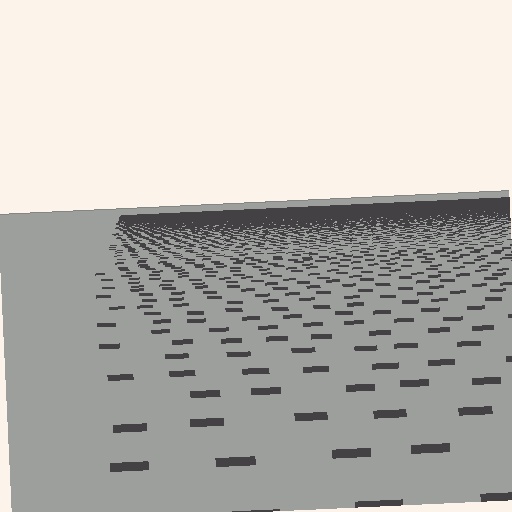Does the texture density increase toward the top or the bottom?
Density increases toward the top.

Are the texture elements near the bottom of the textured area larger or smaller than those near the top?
Larger. Near the bottom, elements are closer to the viewer and appear at a bigger on-screen size.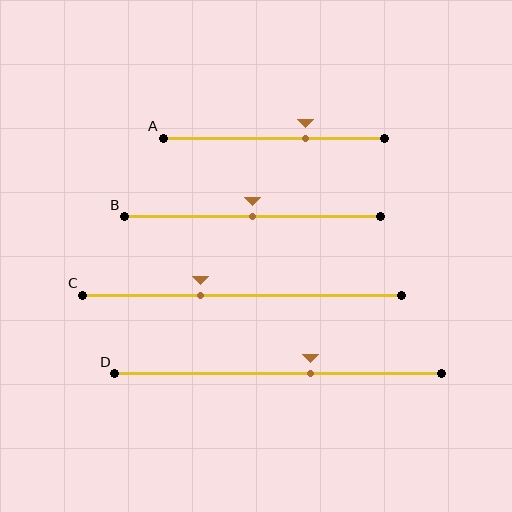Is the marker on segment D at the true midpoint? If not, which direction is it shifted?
No, the marker on segment D is shifted to the right by about 10% of the segment length.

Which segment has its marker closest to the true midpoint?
Segment B has its marker closest to the true midpoint.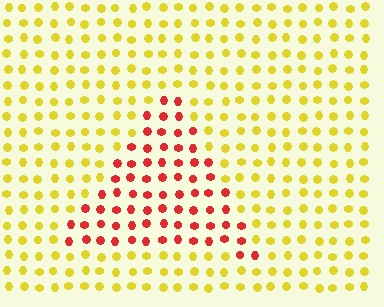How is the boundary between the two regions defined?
The boundary is defined purely by a slight shift in hue (about 59 degrees). Spacing, size, and orientation are identical on both sides.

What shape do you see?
I see a triangle.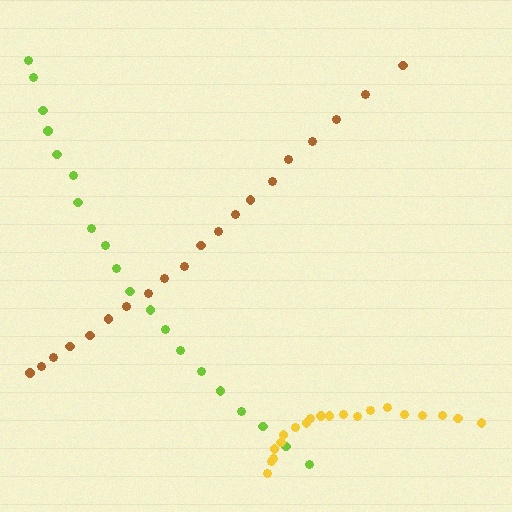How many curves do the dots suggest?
There are 3 distinct paths.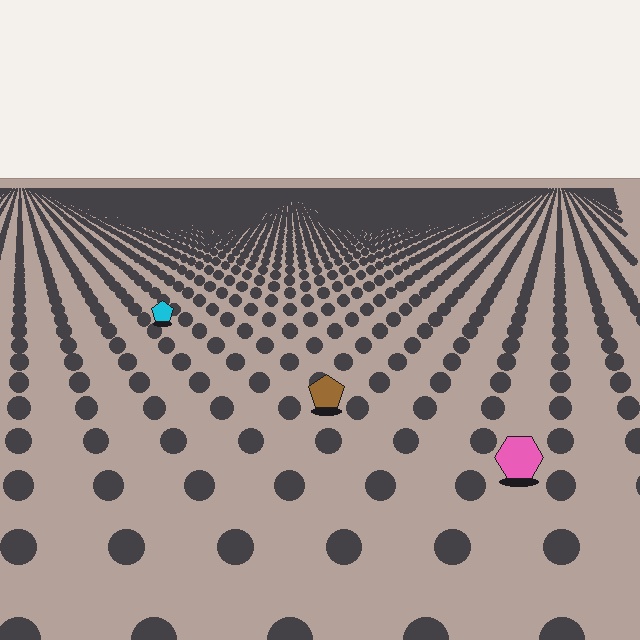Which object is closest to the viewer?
The pink hexagon is closest. The texture marks near it are larger and more spread out.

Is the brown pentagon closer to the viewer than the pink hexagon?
No. The pink hexagon is closer — you can tell from the texture gradient: the ground texture is coarser near it.